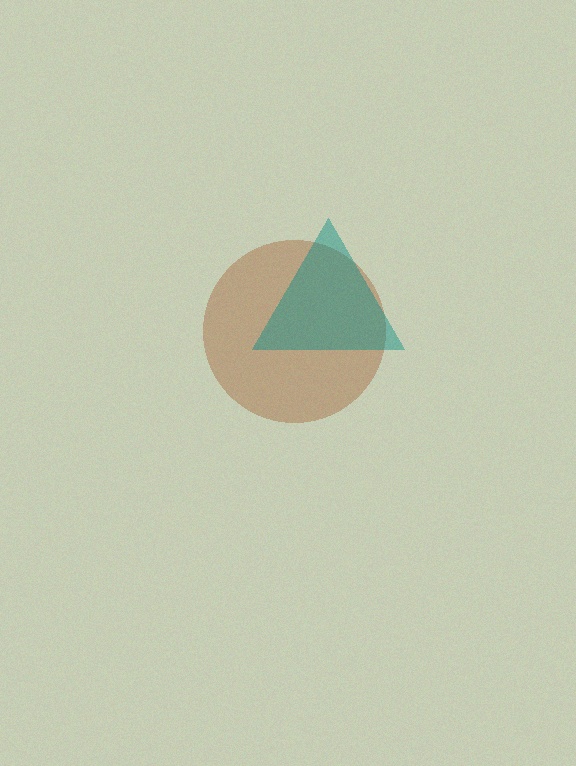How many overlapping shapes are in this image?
There are 2 overlapping shapes in the image.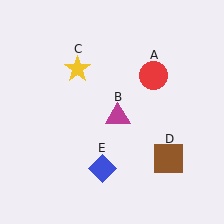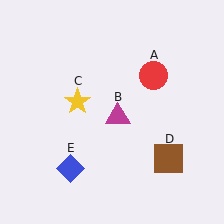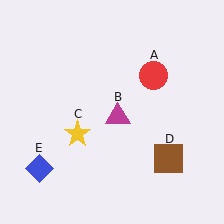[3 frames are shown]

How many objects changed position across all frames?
2 objects changed position: yellow star (object C), blue diamond (object E).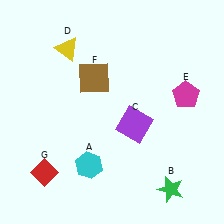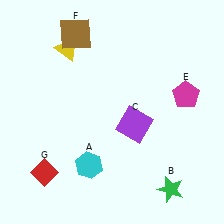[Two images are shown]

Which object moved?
The brown square (F) moved up.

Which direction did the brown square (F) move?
The brown square (F) moved up.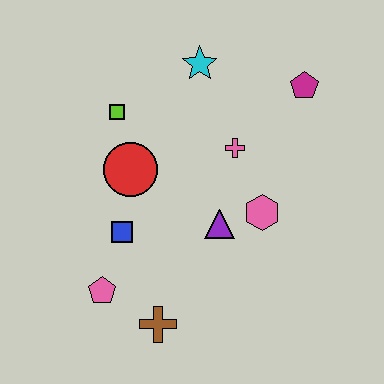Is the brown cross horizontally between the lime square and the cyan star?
Yes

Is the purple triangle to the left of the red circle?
No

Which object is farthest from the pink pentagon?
The magenta pentagon is farthest from the pink pentagon.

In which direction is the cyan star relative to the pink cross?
The cyan star is above the pink cross.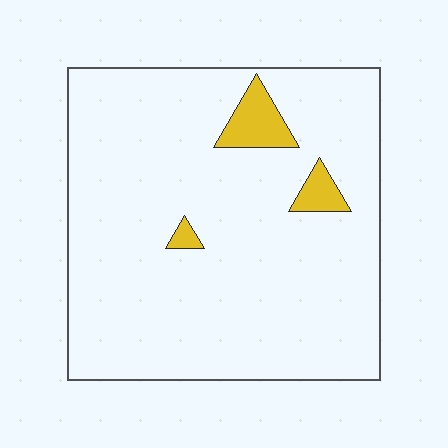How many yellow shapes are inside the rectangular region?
3.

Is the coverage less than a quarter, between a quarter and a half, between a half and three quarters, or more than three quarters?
Less than a quarter.